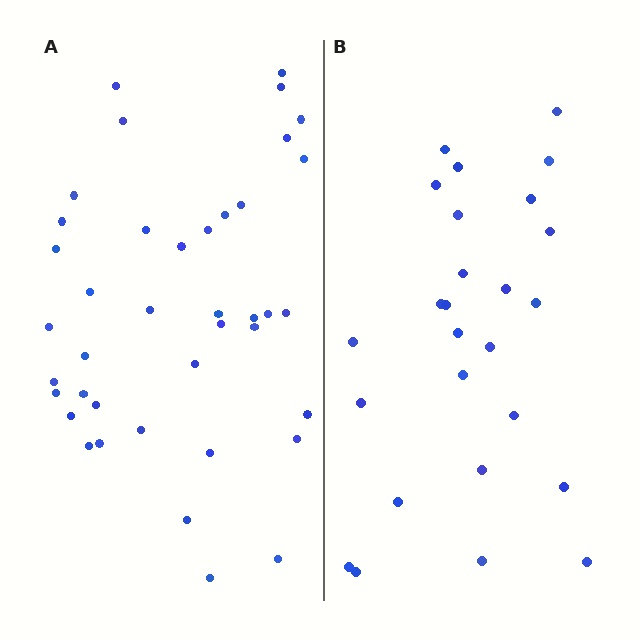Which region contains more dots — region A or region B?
Region A (the left region) has more dots.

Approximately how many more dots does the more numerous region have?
Region A has approximately 15 more dots than region B.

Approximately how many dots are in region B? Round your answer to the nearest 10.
About 30 dots. (The exact count is 26, which rounds to 30.)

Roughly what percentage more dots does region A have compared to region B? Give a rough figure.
About 55% more.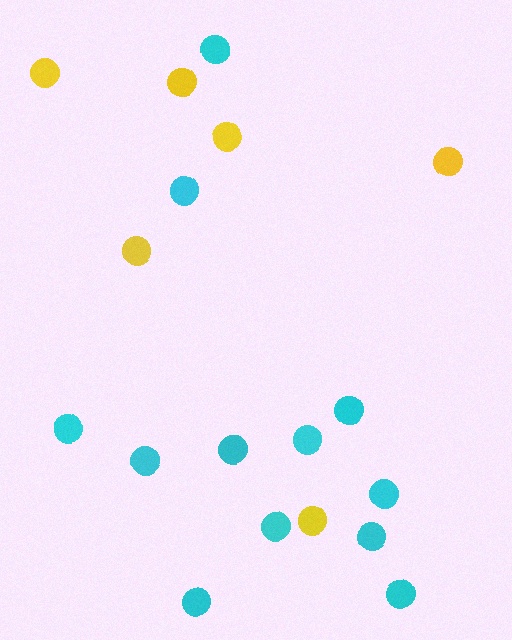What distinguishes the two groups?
There are 2 groups: one group of yellow circles (6) and one group of cyan circles (12).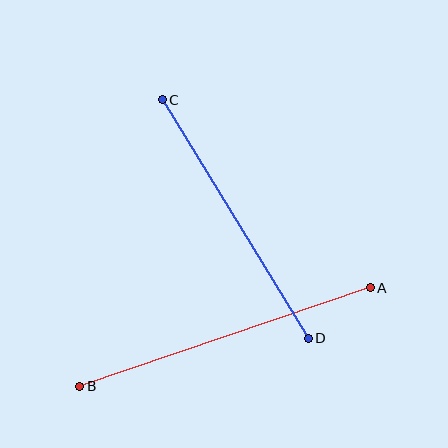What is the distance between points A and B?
The distance is approximately 307 pixels.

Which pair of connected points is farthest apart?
Points A and B are farthest apart.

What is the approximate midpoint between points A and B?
The midpoint is at approximately (225, 337) pixels.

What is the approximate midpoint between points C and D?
The midpoint is at approximately (235, 219) pixels.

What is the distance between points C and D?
The distance is approximately 279 pixels.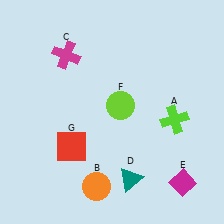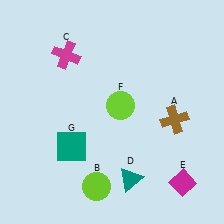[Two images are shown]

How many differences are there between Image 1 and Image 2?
There are 3 differences between the two images.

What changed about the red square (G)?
In Image 1, G is red. In Image 2, it changed to teal.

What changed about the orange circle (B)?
In Image 1, B is orange. In Image 2, it changed to lime.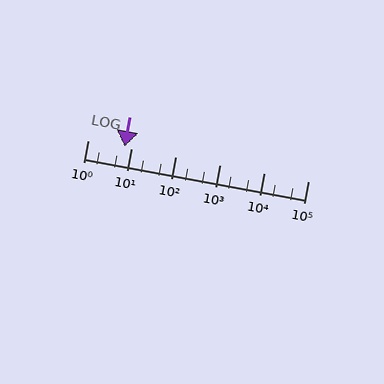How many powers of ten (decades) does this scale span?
The scale spans 5 decades, from 1 to 100000.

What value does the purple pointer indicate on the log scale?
The pointer indicates approximately 6.9.